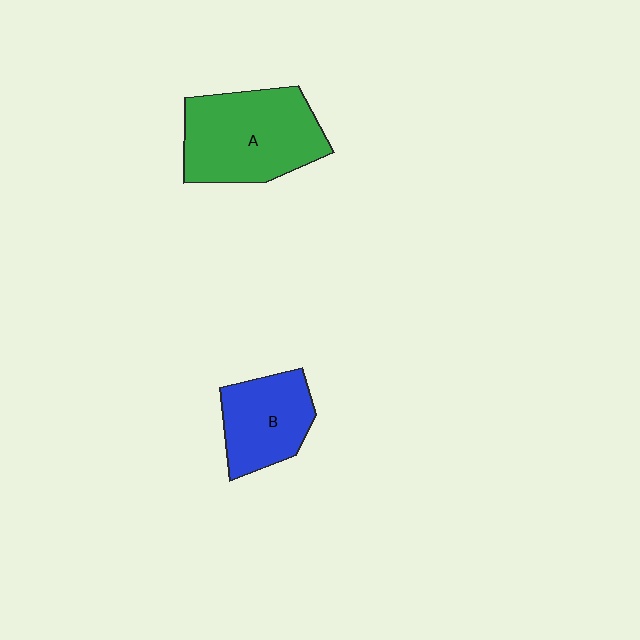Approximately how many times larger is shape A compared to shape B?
Approximately 1.5 times.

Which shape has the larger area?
Shape A (green).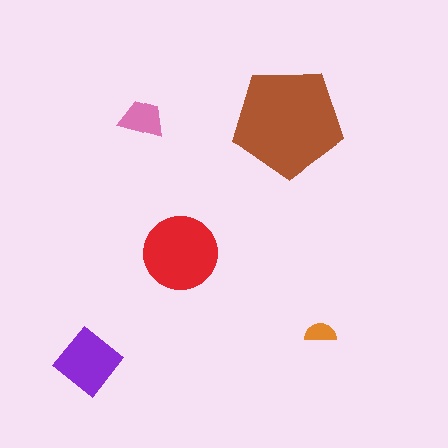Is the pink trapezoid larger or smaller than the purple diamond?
Smaller.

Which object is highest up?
The pink trapezoid is topmost.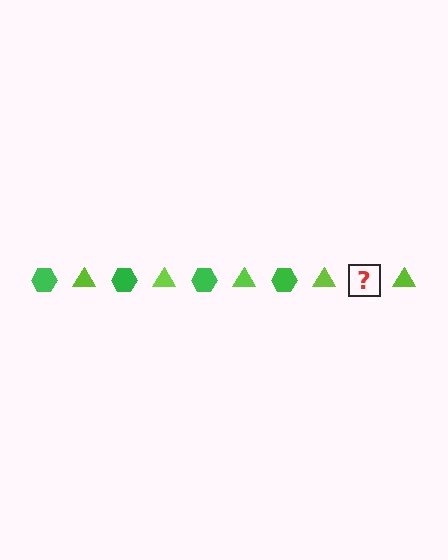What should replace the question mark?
The question mark should be replaced with a green hexagon.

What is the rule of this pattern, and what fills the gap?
The rule is that the pattern alternates between green hexagon and lime triangle. The gap should be filled with a green hexagon.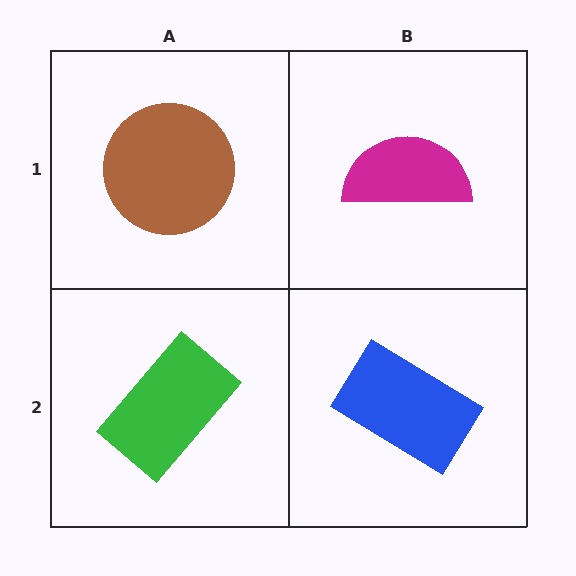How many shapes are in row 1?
2 shapes.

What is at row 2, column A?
A green rectangle.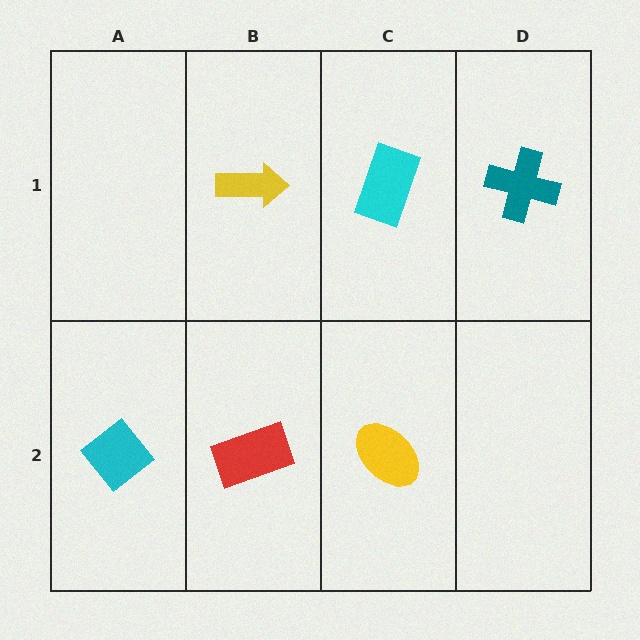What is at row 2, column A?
A cyan diamond.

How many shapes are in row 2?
3 shapes.